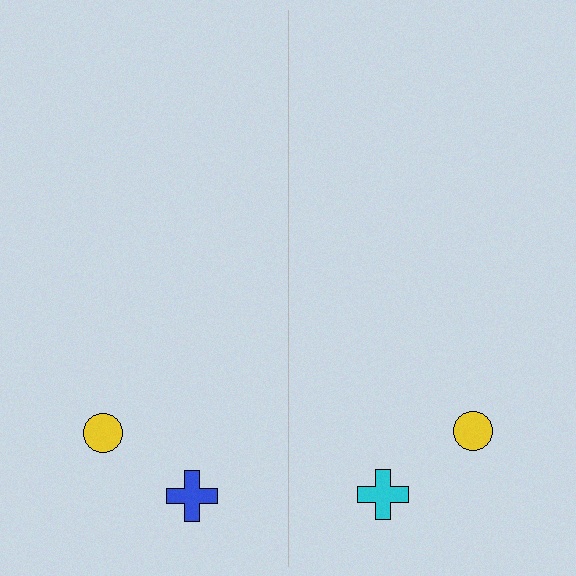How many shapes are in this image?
There are 4 shapes in this image.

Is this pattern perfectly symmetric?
No, the pattern is not perfectly symmetric. The cyan cross on the right side breaks the symmetry — its mirror counterpart is blue.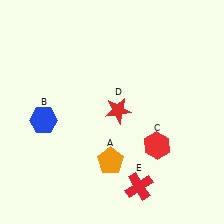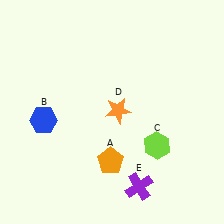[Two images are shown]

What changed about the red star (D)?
In Image 1, D is red. In Image 2, it changed to orange.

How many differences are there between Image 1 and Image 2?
There are 3 differences between the two images.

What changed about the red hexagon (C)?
In Image 1, C is red. In Image 2, it changed to lime.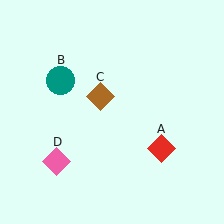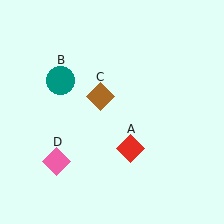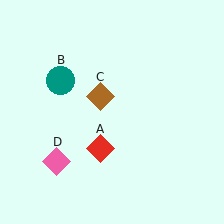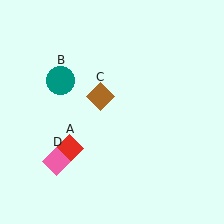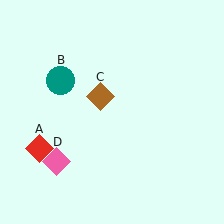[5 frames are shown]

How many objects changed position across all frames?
1 object changed position: red diamond (object A).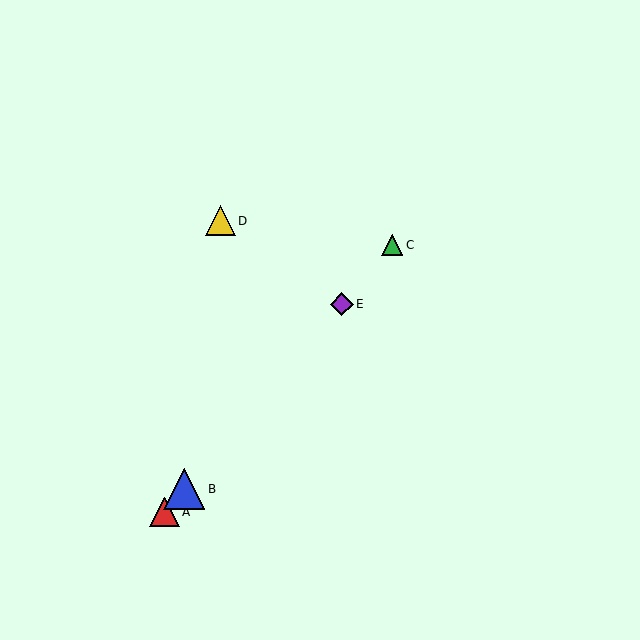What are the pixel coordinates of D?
Object D is at (220, 221).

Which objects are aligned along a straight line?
Objects A, B, C, E are aligned along a straight line.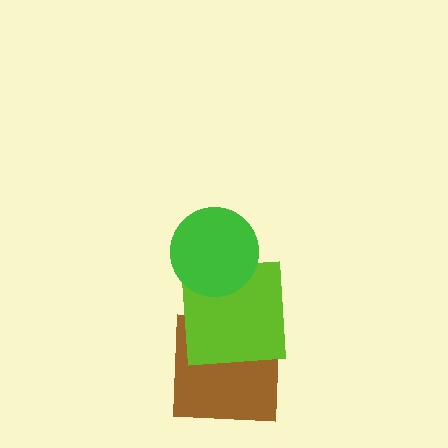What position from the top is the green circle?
The green circle is 1st from the top.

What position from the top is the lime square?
The lime square is 2nd from the top.